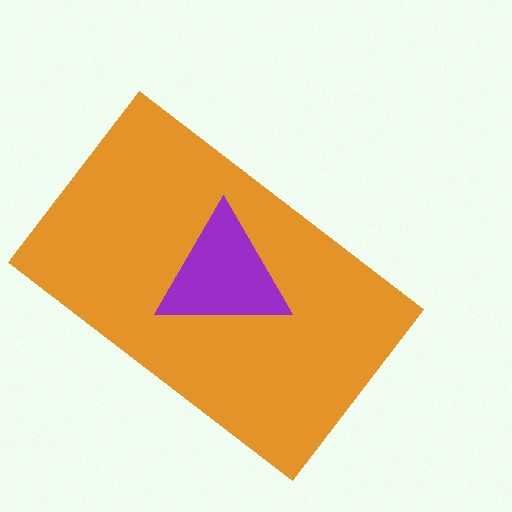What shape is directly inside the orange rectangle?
The purple triangle.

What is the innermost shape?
The purple triangle.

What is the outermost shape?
The orange rectangle.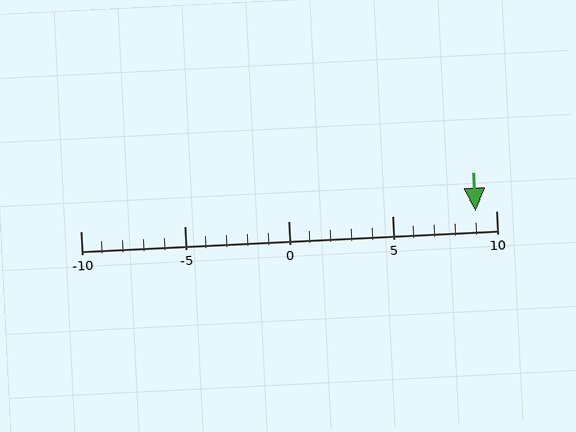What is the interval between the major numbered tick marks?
The major tick marks are spaced 5 units apart.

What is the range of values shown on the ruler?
The ruler shows values from -10 to 10.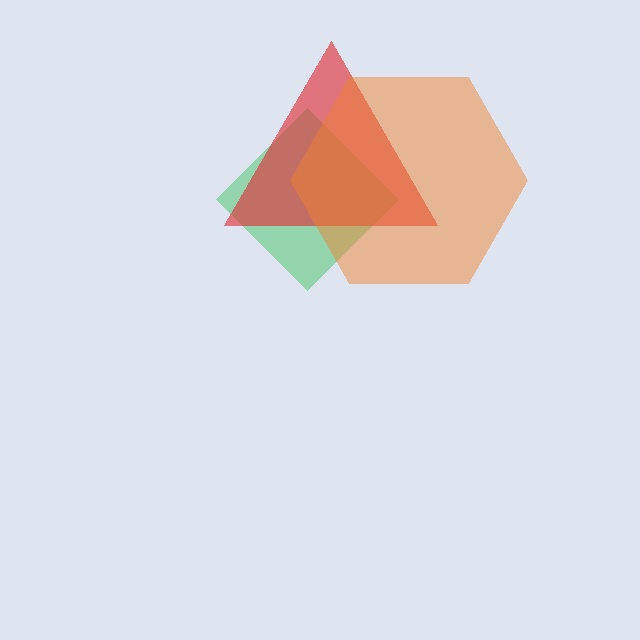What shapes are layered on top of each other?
The layered shapes are: a green diamond, a red triangle, an orange hexagon.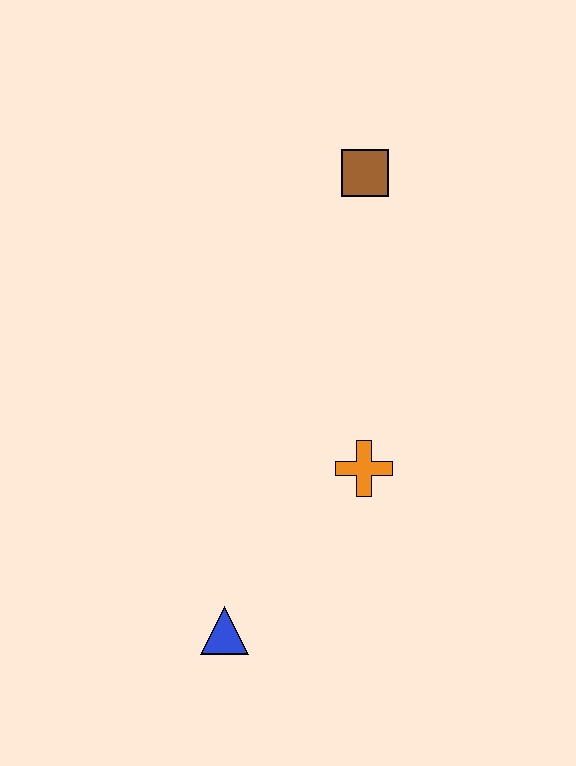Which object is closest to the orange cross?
The blue triangle is closest to the orange cross.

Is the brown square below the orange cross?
No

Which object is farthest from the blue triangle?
The brown square is farthest from the blue triangle.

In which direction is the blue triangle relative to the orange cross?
The blue triangle is below the orange cross.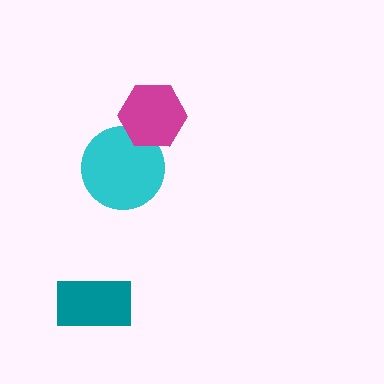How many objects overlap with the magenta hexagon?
1 object overlaps with the magenta hexagon.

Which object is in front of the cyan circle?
The magenta hexagon is in front of the cyan circle.